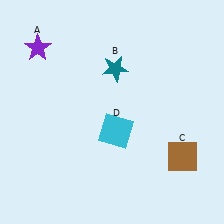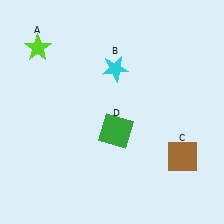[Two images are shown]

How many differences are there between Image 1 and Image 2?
There are 3 differences between the two images.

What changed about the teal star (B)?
In Image 1, B is teal. In Image 2, it changed to cyan.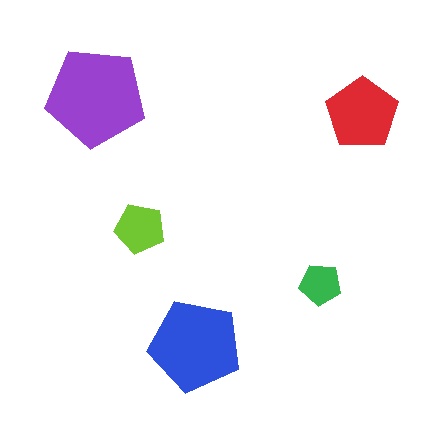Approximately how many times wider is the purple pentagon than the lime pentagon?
About 2 times wider.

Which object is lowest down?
The blue pentagon is bottommost.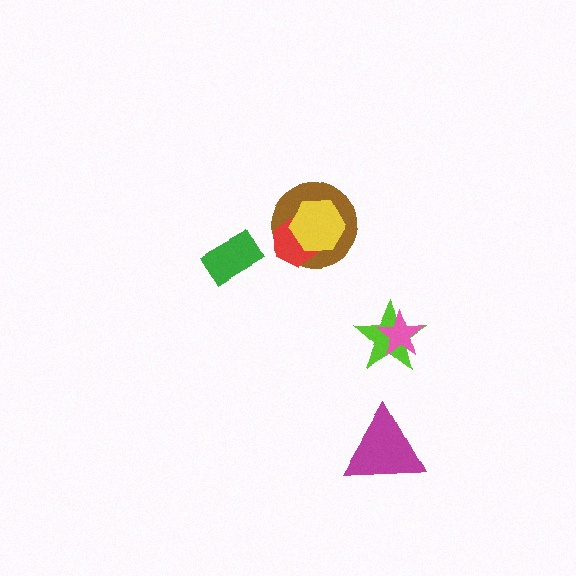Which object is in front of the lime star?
The pink star is in front of the lime star.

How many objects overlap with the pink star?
1 object overlaps with the pink star.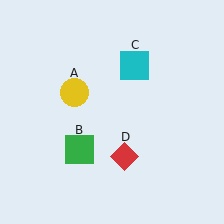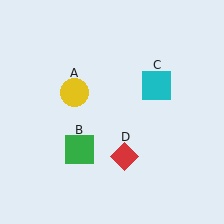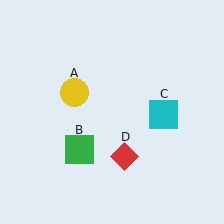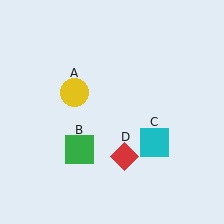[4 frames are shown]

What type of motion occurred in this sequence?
The cyan square (object C) rotated clockwise around the center of the scene.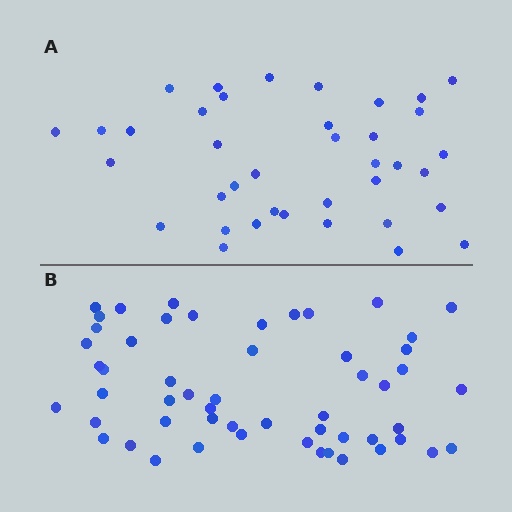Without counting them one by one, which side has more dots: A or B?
Region B (the bottom region) has more dots.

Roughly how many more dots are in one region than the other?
Region B has approximately 15 more dots than region A.